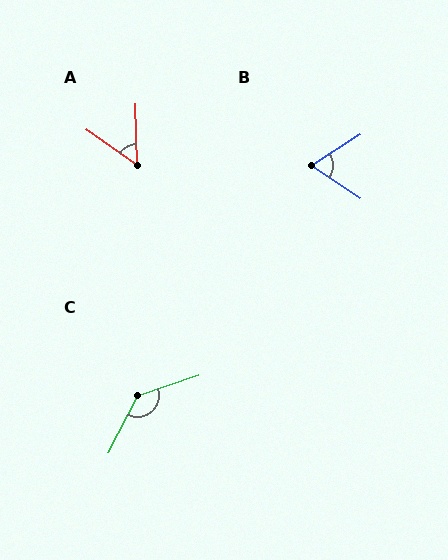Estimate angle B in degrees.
Approximately 67 degrees.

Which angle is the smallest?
A, at approximately 54 degrees.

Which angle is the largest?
C, at approximately 136 degrees.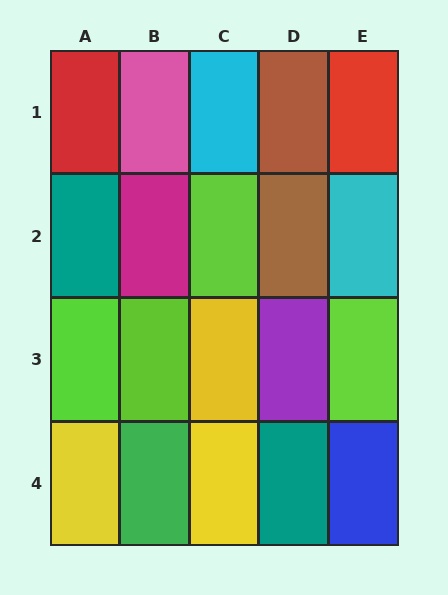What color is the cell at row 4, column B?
Green.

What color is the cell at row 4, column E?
Blue.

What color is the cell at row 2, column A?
Teal.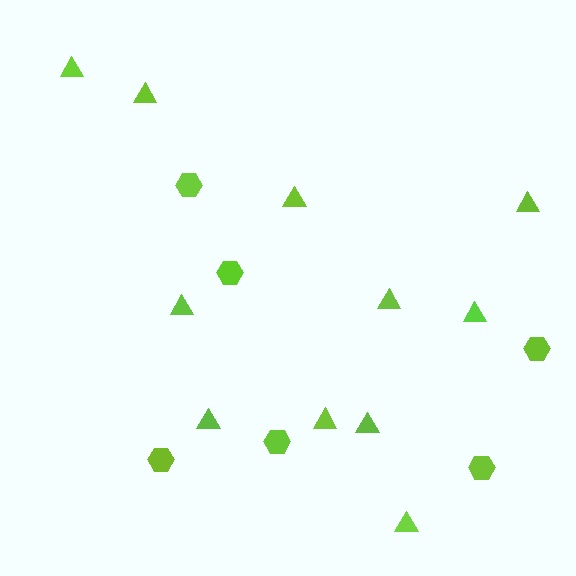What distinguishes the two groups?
There are 2 groups: one group of triangles (11) and one group of hexagons (6).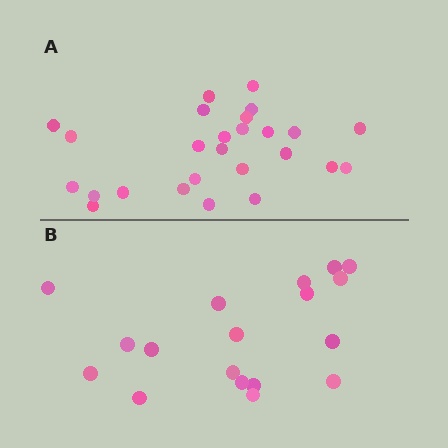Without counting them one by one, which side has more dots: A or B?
Region A (the top region) has more dots.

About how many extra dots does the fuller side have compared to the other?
Region A has roughly 8 or so more dots than region B.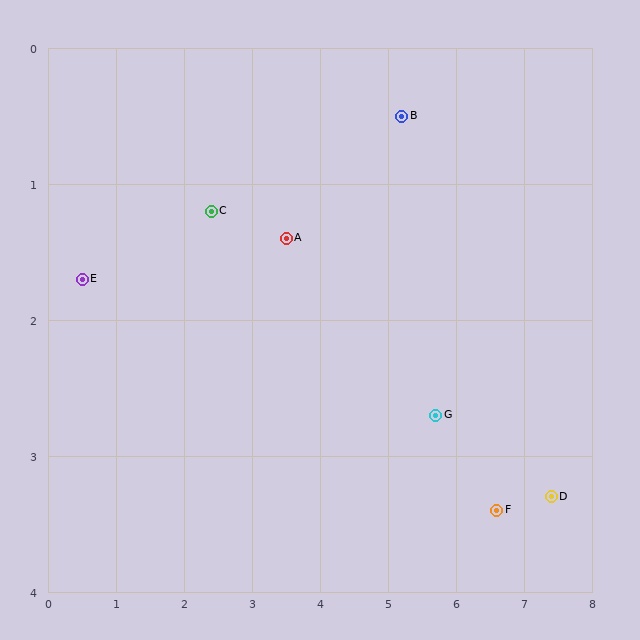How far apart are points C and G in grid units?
Points C and G are about 3.6 grid units apart.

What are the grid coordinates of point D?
Point D is at approximately (7.4, 3.3).